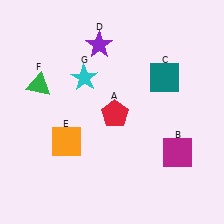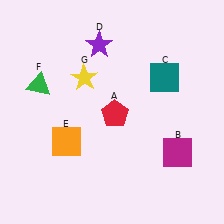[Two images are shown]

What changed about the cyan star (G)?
In Image 1, G is cyan. In Image 2, it changed to yellow.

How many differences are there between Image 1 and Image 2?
There is 1 difference between the two images.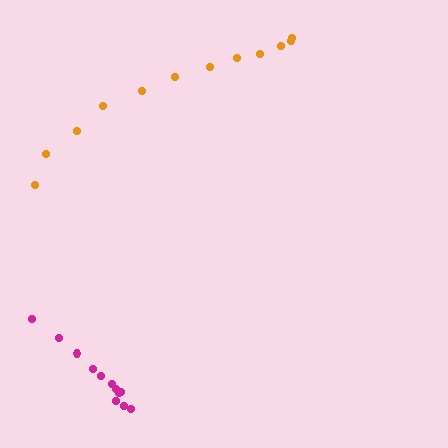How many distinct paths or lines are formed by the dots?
There are 2 distinct paths.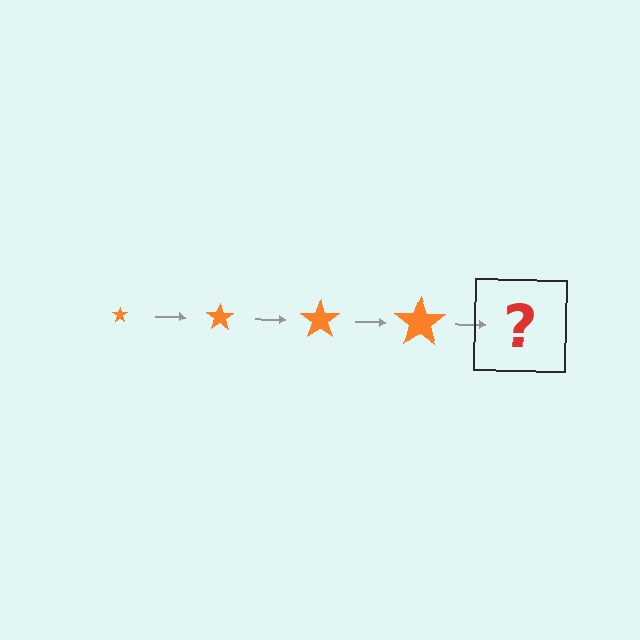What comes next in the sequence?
The next element should be an orange star, larger than the previous one.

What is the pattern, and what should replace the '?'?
The pattern is that the star gets progressively larger each step. The '?' should be an orange star, larger than the previous one.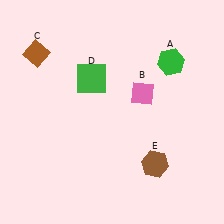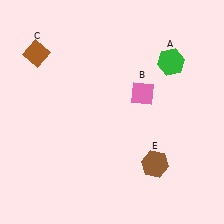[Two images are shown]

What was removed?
The green square (D) was removed in Image 2.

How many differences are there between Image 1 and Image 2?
There is 1 difference between the two images.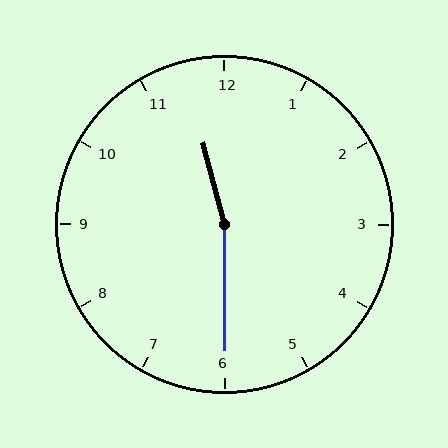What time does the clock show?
11:30.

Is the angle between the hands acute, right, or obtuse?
It is obtuse.